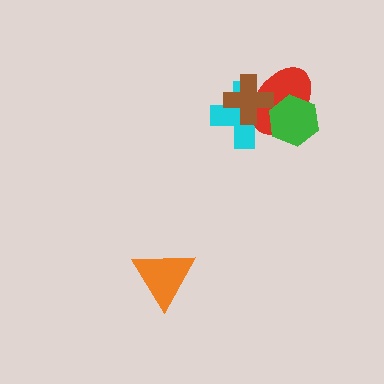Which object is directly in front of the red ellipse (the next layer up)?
The brown cross is directly in front of the red ellipse.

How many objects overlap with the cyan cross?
3 objects overlap with the cyan cross.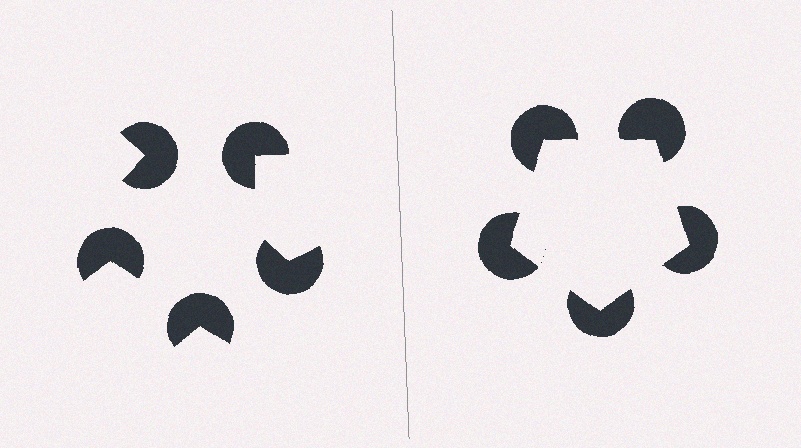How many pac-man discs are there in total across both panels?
10 — 5 on each side.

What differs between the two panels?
The pac-man discs are positioned identically on both sides; only the wedge orientations differ. On the right they align to a pentagon; on the left they are misaligned.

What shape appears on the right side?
An illusory pentagon.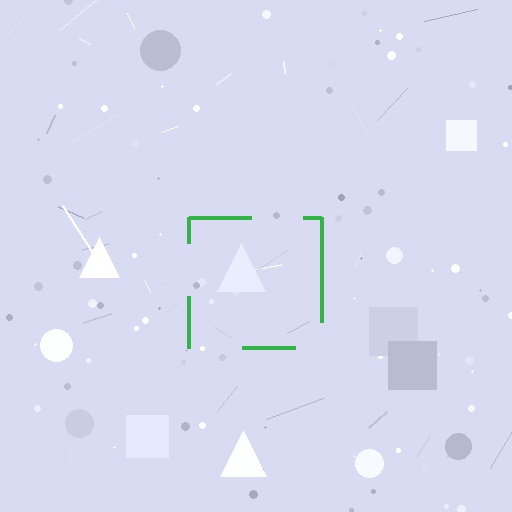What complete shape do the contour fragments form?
The contour fragments form a square.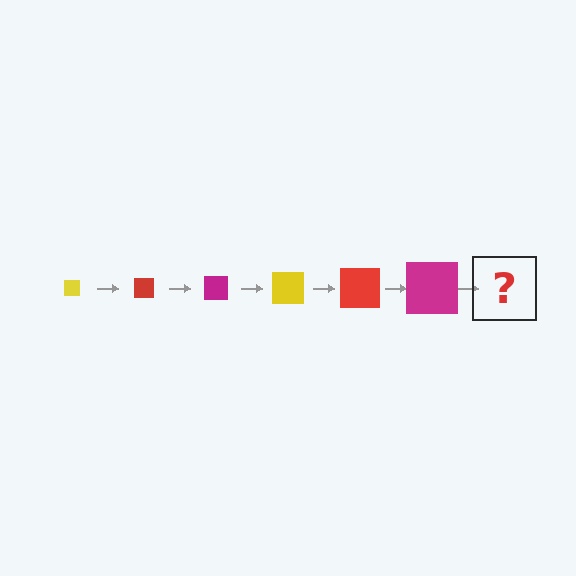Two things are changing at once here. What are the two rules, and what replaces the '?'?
The two rules are that the square grows larger each step and the color cycles through yellow, red, and magenta. The '?' should be a yellow square, larger than the previous one.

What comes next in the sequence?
The next element should be a yellow square, larger than the previous one.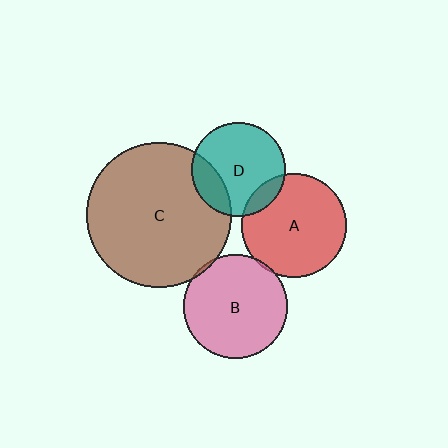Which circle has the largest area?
Circle C (brown).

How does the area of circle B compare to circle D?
Approximately 1.2 times.